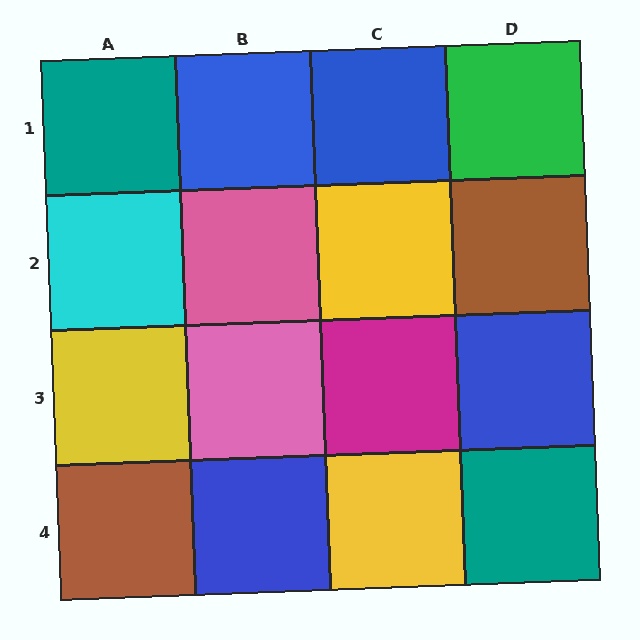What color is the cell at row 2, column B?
Pink.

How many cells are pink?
2 cells are pink.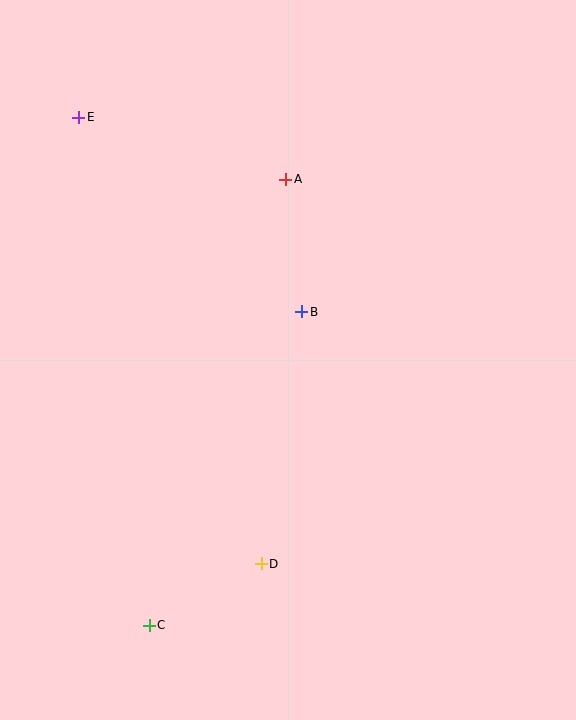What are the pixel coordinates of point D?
Point D is at (261, 564).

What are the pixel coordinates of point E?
Point E is at (79, 117).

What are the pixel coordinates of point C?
Point C is at (149, 625).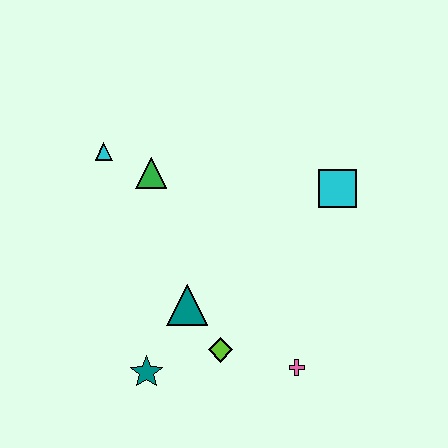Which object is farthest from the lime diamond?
The cyan triangle is farthest from the lime diamond.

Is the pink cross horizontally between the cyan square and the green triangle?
Yes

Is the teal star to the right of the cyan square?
No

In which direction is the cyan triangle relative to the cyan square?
The cyan triangle is to the left of the cyan square.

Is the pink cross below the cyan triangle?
Yes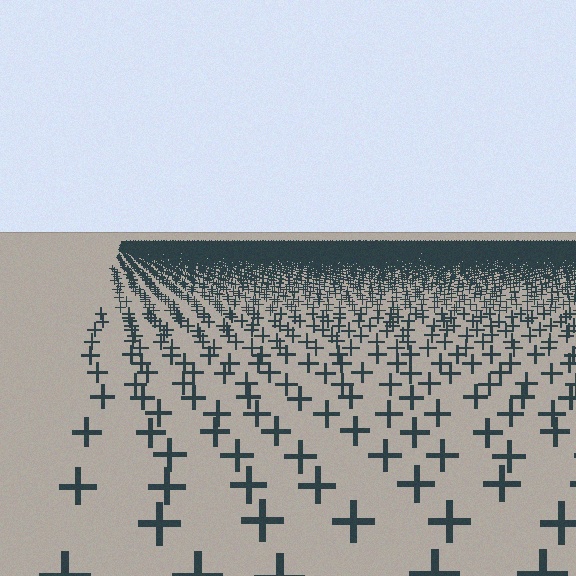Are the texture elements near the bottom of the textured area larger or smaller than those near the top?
Larger. Near the bottom, elements are closer to the viewer and appear at a bigger on-screen size.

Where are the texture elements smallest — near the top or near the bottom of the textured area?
Near the top.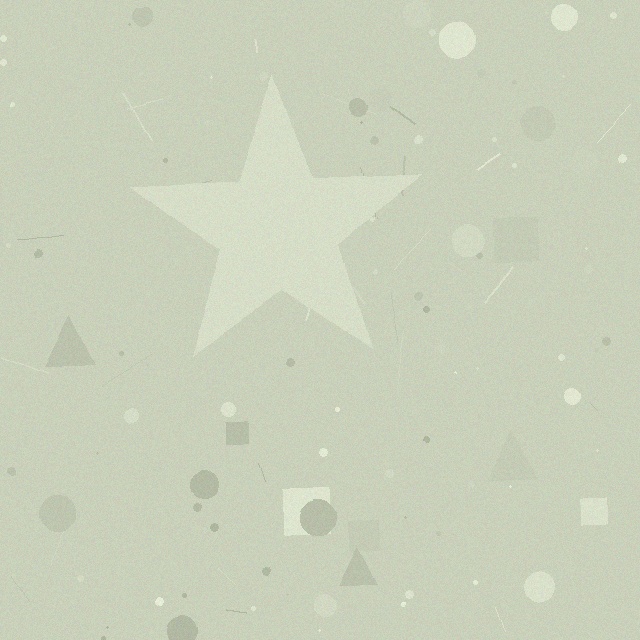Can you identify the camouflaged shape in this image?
The camouflaged shape is a star.